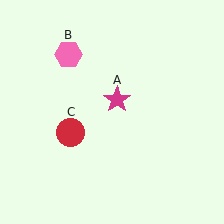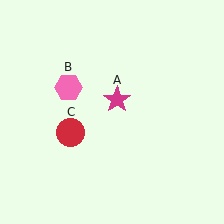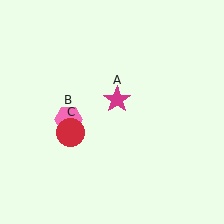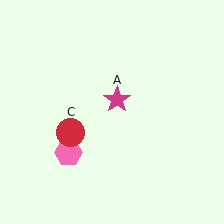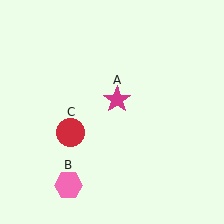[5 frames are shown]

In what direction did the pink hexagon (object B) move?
The pink hexagon (object B) moved down.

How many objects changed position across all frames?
1 object changed position: pink hexagon (object B).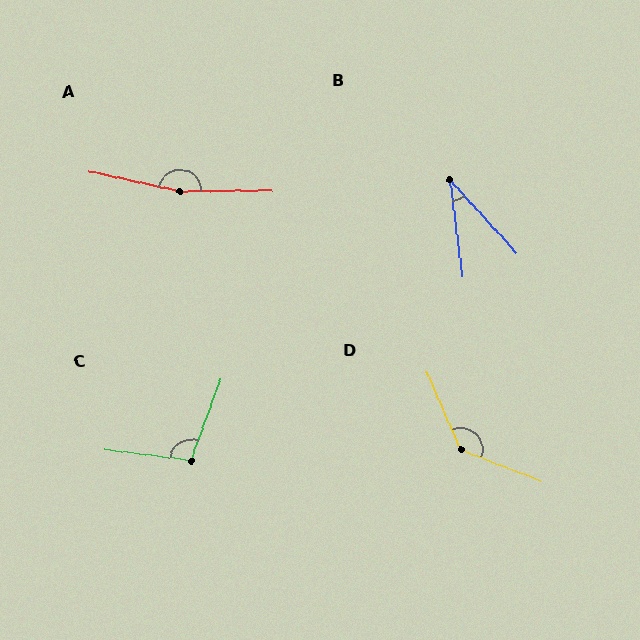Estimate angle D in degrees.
Approximately 135 degrees.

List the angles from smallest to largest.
B (35°), C (103°), D (135°), A (167°).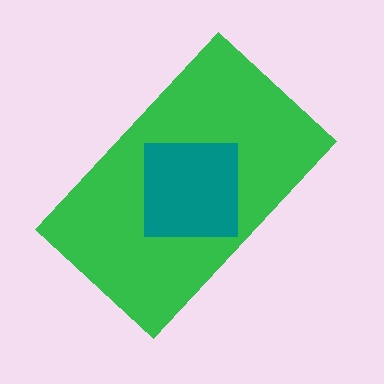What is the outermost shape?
The green rectangle.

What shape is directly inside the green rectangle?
The teal square.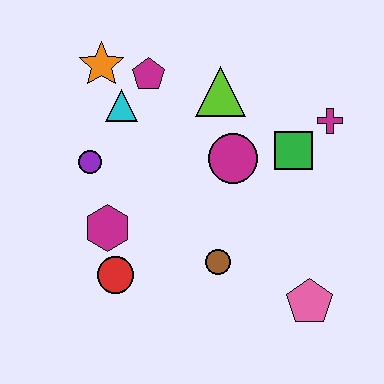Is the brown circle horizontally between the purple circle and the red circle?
No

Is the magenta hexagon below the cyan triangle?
Yes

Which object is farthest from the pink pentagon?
The orange star is farthest from the pink pentagon.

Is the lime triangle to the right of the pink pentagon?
No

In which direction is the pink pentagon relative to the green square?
The pink pentagon is below the green square.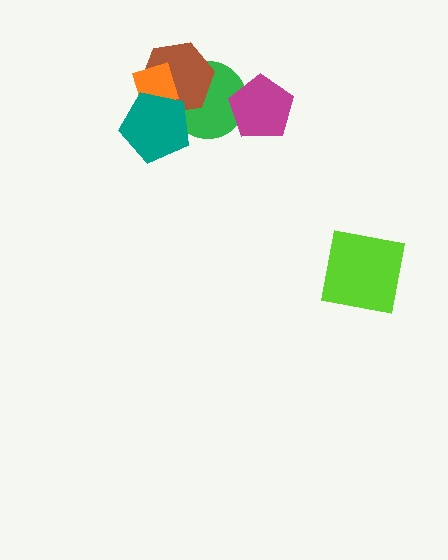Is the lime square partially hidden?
No, no other shape covers it.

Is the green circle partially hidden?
Yes, it is partially covered by another shape.